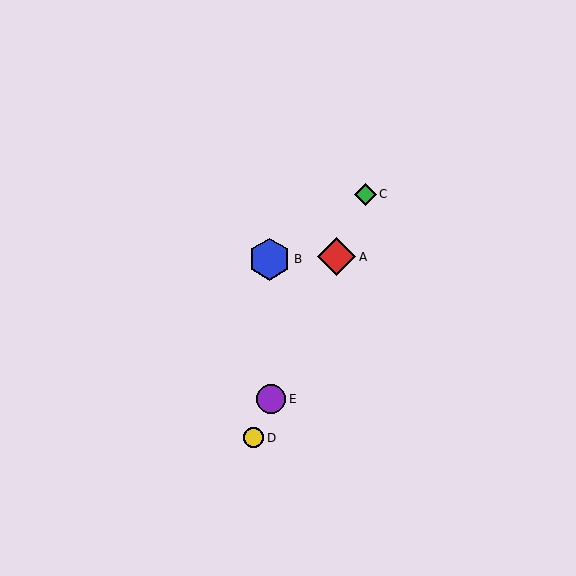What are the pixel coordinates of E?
Object E is at (271, 399).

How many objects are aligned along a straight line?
4 objects (A, C, D, E) are aligned along a straight line.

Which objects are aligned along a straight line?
Objects A, C, D, E are aligned along a straight line.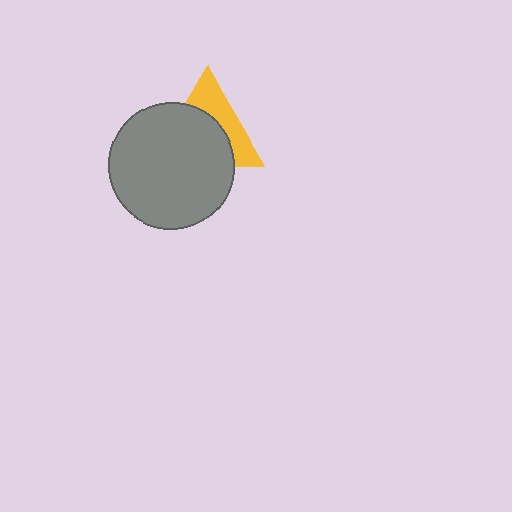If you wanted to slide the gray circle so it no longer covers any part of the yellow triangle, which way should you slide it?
Slide it down — that is the most direct way to separate the two shapes.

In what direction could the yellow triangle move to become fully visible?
The yellow triangle could move up. That would shift it out from behind the gray circle entirely.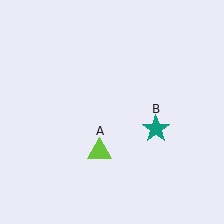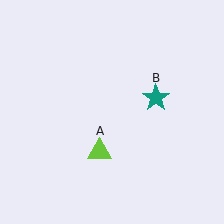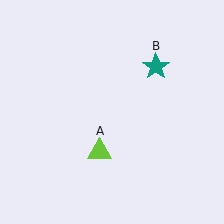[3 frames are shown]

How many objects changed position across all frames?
1 object changed position: teal star (object B).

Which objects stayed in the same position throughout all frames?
Lime triangle (object A) remained stationary.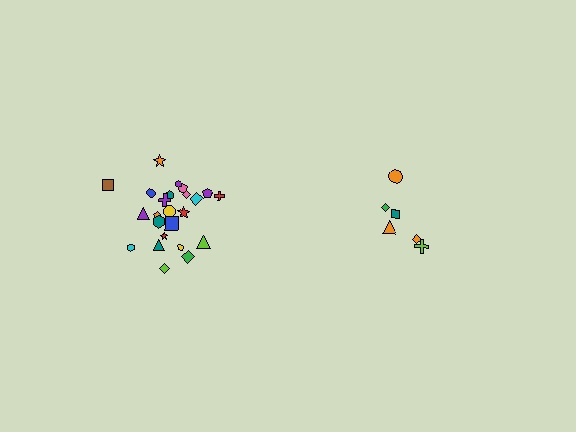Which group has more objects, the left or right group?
The left group.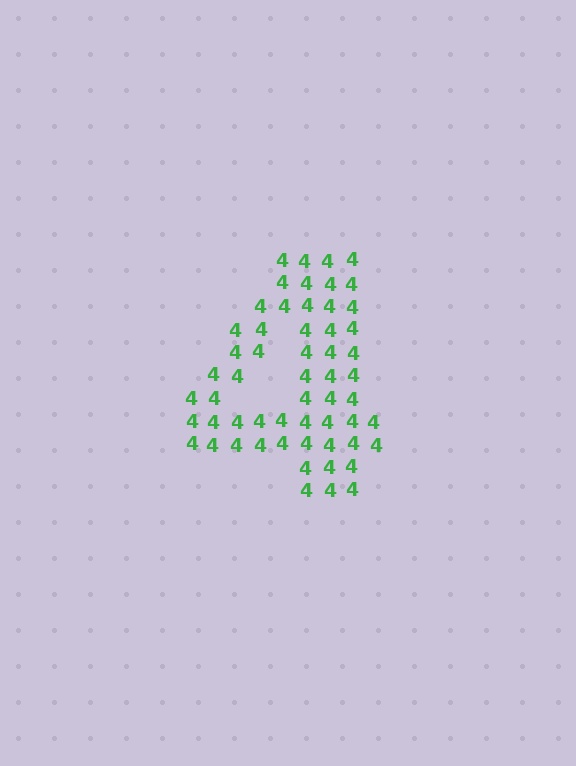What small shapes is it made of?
It is made of small digit 4's.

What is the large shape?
The large shape is the digit 4.